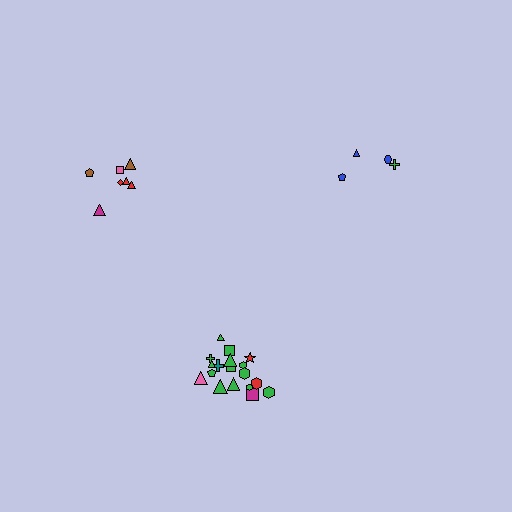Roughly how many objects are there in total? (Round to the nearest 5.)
Roughly 30 objects in total.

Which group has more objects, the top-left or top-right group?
The top-left group.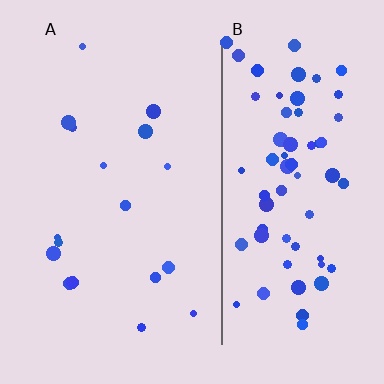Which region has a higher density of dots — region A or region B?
B (the right).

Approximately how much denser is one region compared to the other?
Approximately 4.1× — region B over region A.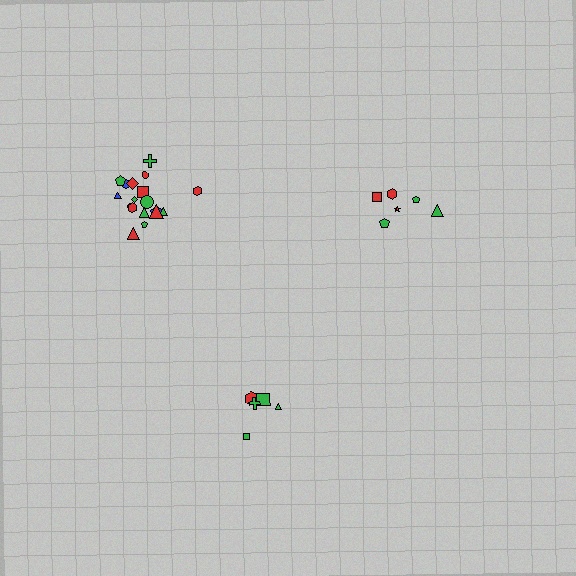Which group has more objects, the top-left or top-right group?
The top-left group.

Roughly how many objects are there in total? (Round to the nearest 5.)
Roughly 30 objects in total.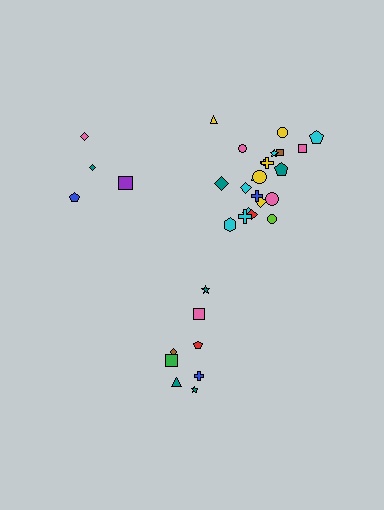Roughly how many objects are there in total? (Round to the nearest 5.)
Roughly 35 objects in total.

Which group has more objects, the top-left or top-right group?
The top-right group.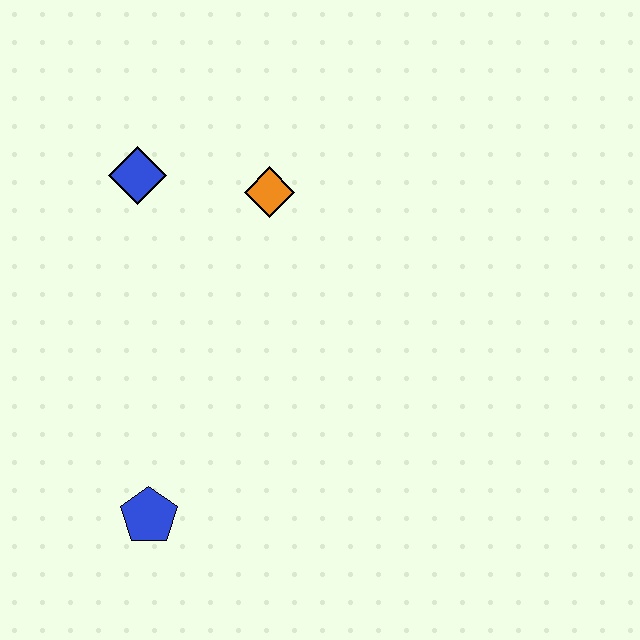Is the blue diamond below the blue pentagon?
No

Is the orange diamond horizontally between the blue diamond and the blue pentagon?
No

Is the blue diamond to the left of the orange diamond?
Yes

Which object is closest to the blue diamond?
The orange diamond is closest to the blue diamond.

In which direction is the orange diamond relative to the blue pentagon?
The orange diamond is above the blue pentagon.